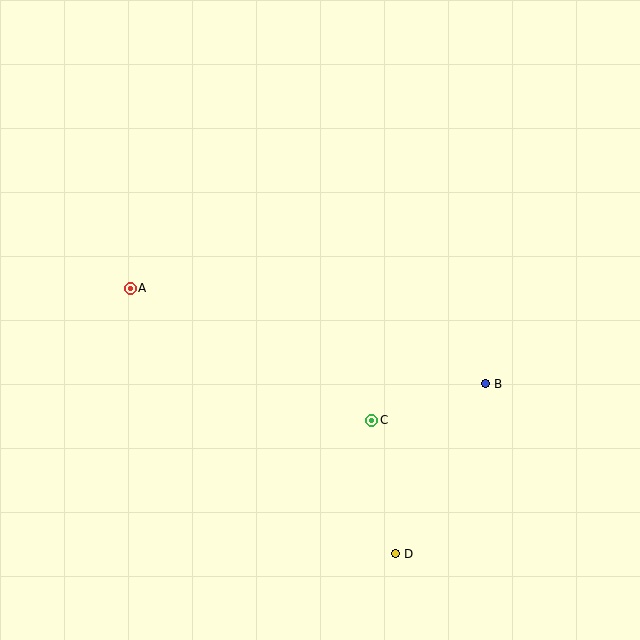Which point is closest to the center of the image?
Point C at (371, 420) is closest to the center.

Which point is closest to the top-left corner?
Point A is closest to the top-left corner.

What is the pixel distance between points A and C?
The distance between A and C is 275 pixels.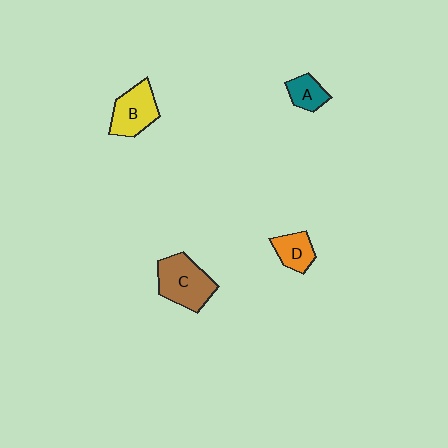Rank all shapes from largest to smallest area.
From largest to smallest: C (brown), B (yellow), D (orange), A (teal).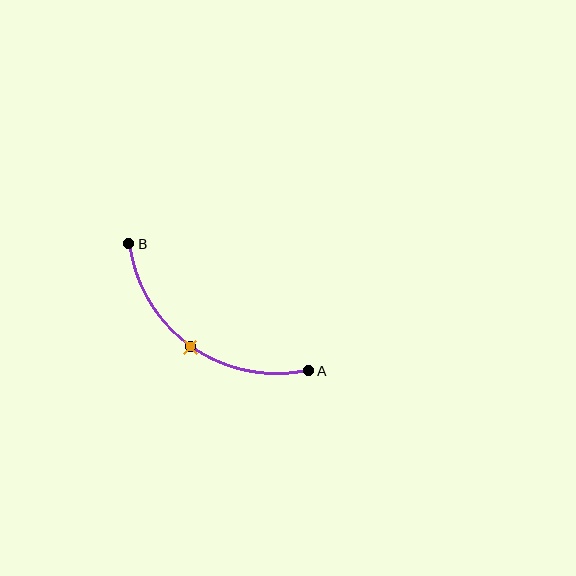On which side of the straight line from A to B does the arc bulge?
The arc bulges below and to the left of the straight line connecting A and B.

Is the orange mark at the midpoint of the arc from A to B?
Yes. The orange mark lies on the arc at equal arc-length from both A and B — it is the arc midpoint.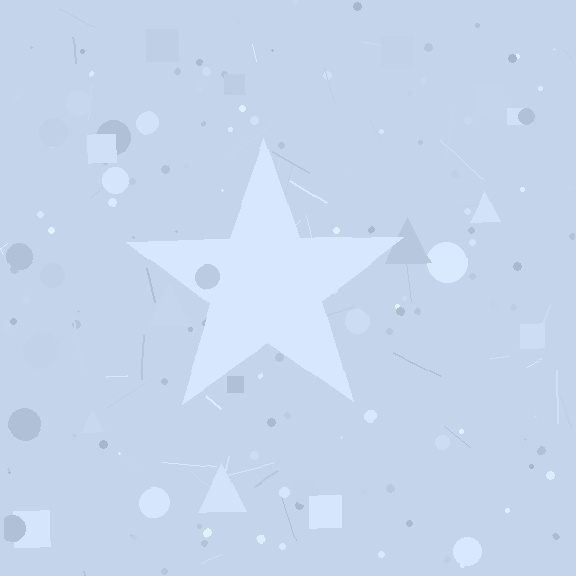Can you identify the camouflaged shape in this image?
The camouflaged shape is a star.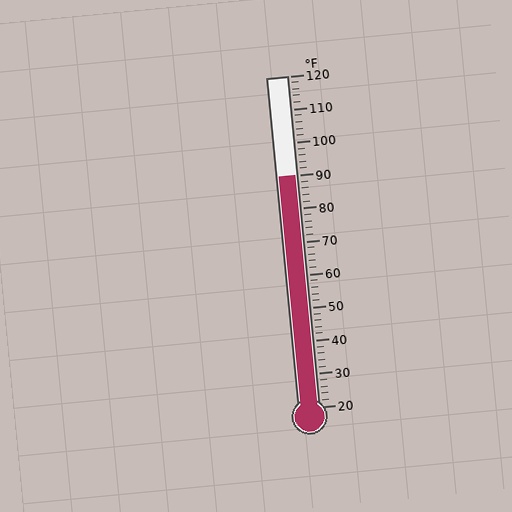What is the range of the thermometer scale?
The thermometer scale ranges from 20°F to 120°F.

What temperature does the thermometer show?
The thermometer shows approximately 90°F.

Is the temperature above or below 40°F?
The temperature is above 40°F.